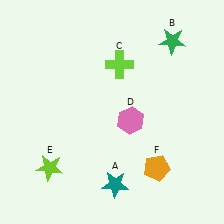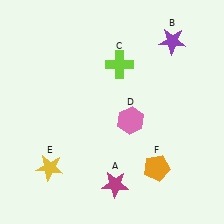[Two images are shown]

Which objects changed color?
A changed from teal to magenta. B changed from green to purple. E changed from lime to yellow.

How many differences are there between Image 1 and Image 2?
There are 3 differences between the two images.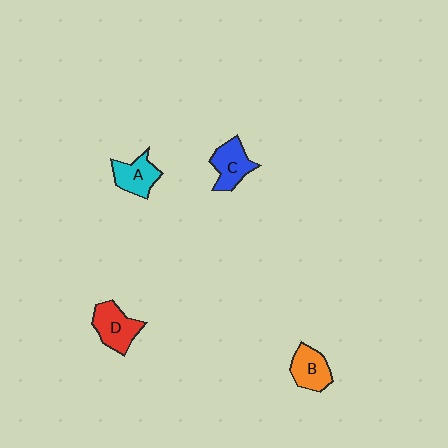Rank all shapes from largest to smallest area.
From largest to smallest: D (red), C (blue), B (orange), A (cyan).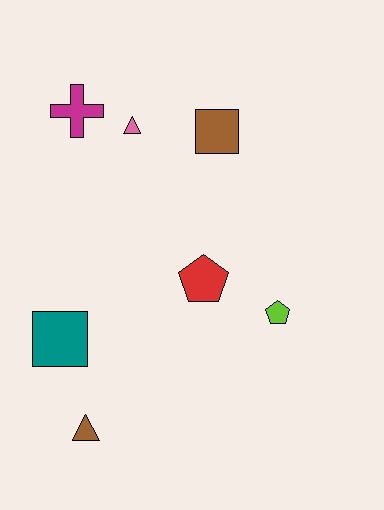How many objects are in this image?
There are 7 objects.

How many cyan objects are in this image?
There are no cyan objects.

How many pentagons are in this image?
There are 2 pentagons.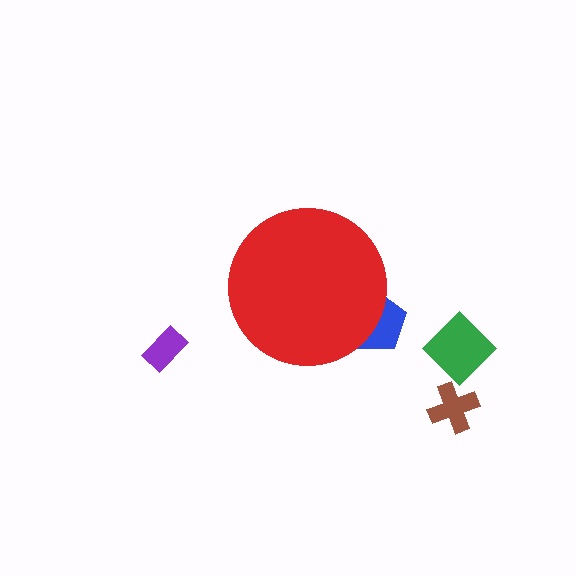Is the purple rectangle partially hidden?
No, the purple rectangle is fully visible.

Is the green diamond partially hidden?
No, the green diamond is fully visible.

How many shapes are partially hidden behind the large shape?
1 shape is partially hidden.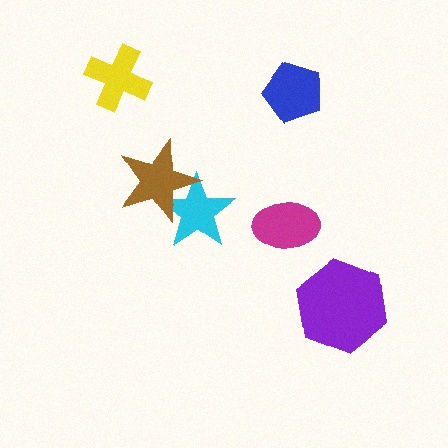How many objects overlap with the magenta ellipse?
0 objects overlap with the magenta ellipse.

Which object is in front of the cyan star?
The brown star is in front of the cyan star.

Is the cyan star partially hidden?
Yes, it is partially covered by another shape.